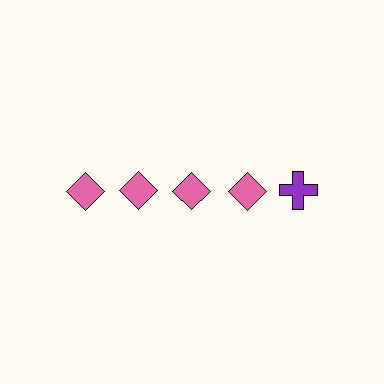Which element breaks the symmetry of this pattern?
The purple cross in the top row, rightmost column breaks the symmetry. All other shapes are pink diamonds.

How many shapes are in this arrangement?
There are 5 shapes arranged in a grid pattern.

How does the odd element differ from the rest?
It differs in both color (purple instead of pink) and shape (cross instead of diamond).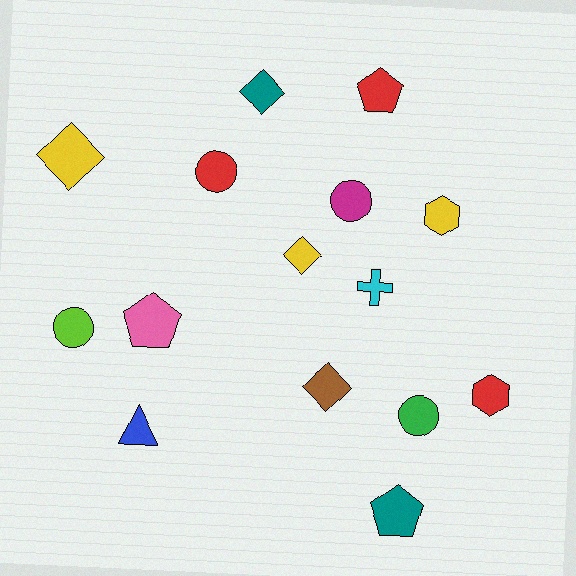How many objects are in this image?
There are 15 objects.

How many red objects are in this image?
There are 3 red objects.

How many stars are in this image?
There are no stars.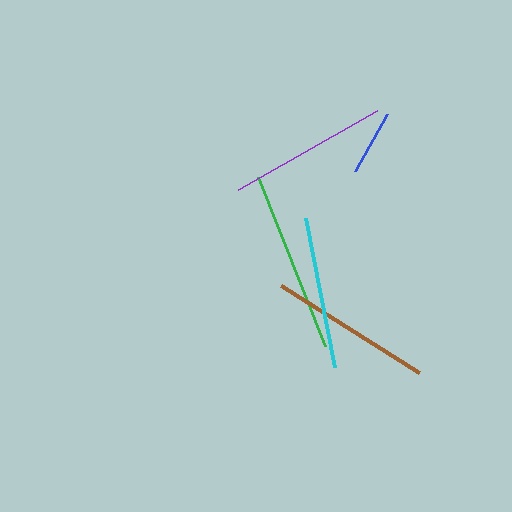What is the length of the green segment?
The green segment is approximately 183 pixels long.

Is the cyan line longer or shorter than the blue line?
The cyan line is longer than the blue line.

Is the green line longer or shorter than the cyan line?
The green line is longer than the cyan line.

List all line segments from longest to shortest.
From longest to shortest: green, brown, purple, cyan, blue.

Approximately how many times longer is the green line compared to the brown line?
The green line is approximately 1.1 times the length of the brown line.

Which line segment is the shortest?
The blue line is the shortest at approximately 65 pixels.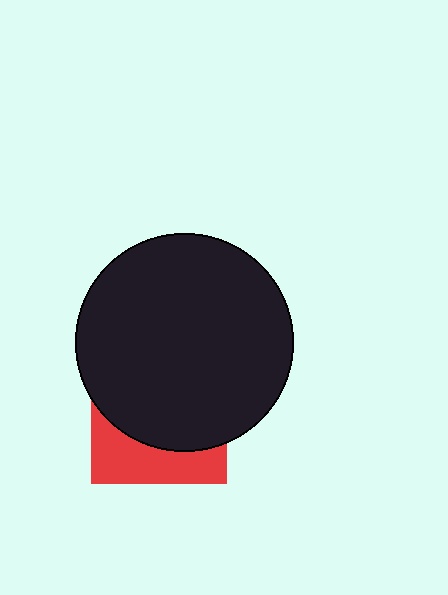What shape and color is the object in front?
The object in front is a black circle.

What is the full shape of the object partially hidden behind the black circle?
The partially hidden object is a red square.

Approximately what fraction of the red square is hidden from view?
Roughly 69% of the red square is hidden behind the black circle.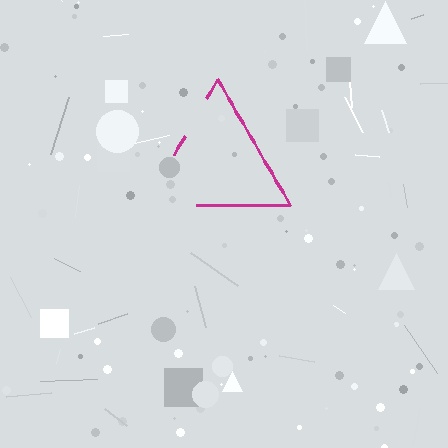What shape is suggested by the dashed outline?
The dashed outline suggests a triangle.